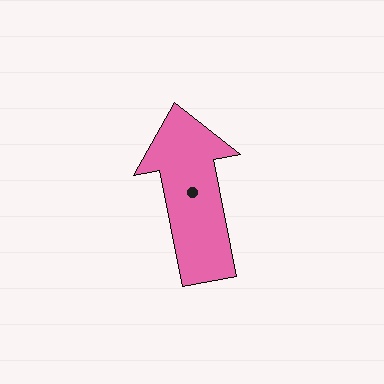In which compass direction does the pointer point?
North.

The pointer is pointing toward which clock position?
Roughly 12 o'clock.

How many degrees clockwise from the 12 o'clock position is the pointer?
Approximately 349 degrees.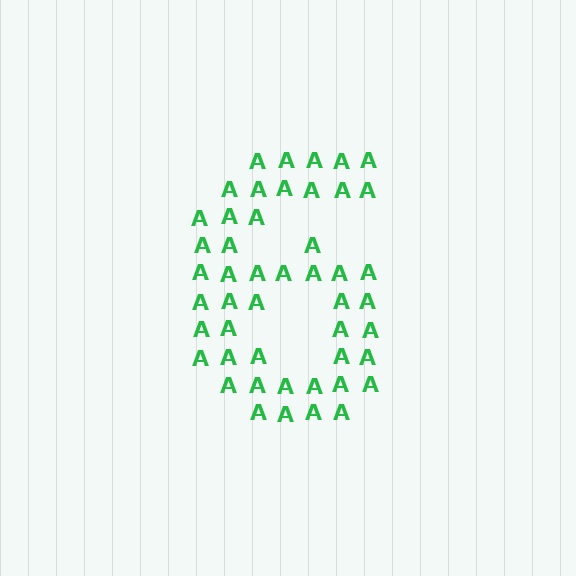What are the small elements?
The small elements are letter A's.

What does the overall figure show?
The overall figure shows the digit 6.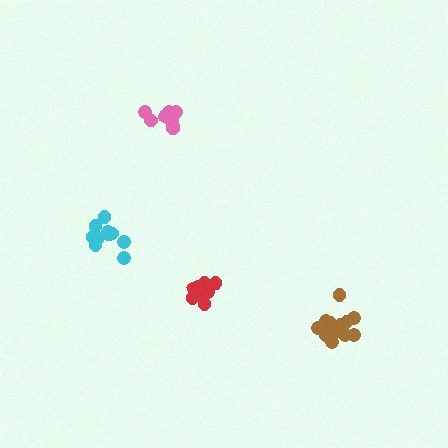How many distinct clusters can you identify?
There are 4 distinct clusters.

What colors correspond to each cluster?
The clusters are colored: red, cyan, pink, brown.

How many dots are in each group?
Group 1: 10 dots, Group 2: 10 dots, Group 3: 9 dots, Group 4: 14 dots (43 total).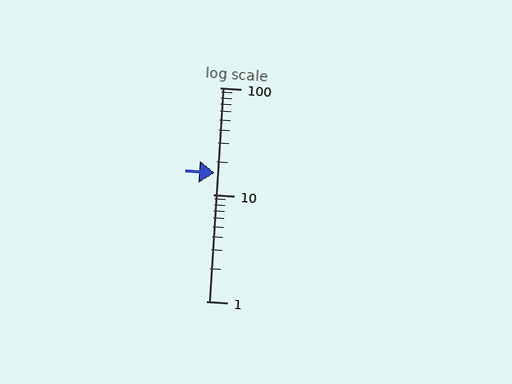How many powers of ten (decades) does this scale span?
The scale spans 2 decades, from 1 to 100.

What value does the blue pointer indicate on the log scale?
The pointer indicates approximately 16.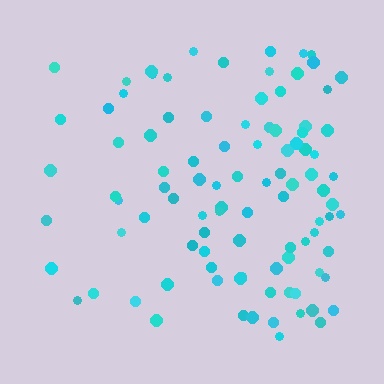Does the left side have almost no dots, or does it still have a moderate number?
Still a moderate number, just noticeably fewer than the right.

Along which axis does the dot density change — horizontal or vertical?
Horizontal.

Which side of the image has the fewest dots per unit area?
The left.